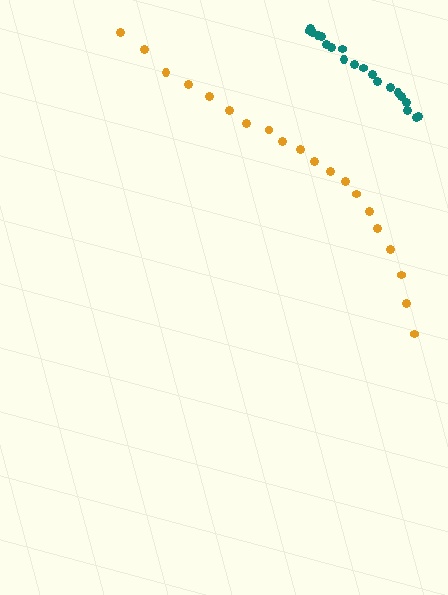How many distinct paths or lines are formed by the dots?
There are 2 distinct paths.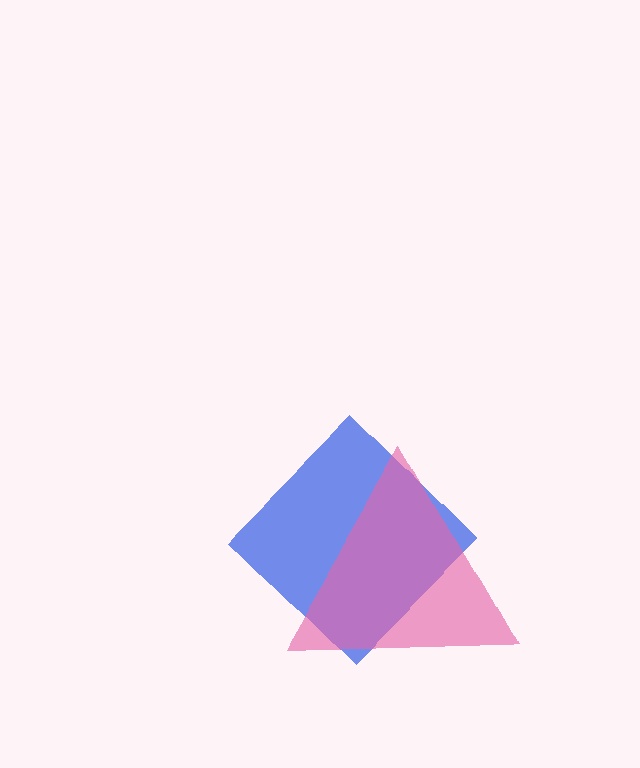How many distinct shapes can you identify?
There are 2 distinct shapes: a blue diamond, a pink triangle.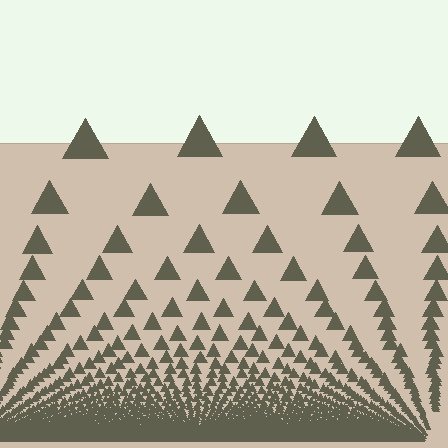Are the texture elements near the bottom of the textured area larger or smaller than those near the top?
Smaller. The gradient is inverted — elements near the bottom are smaller and denser.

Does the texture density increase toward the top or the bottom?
Density increases toward the bottom.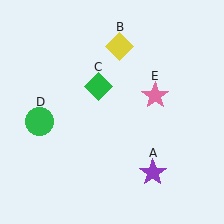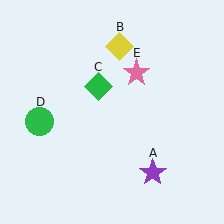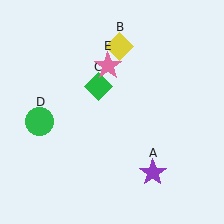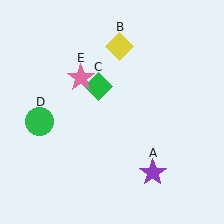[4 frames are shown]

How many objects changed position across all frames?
1 object changed position: pink star (object E).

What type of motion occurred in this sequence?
The pink star (object E) rotated counterclockwise around the center of the scene.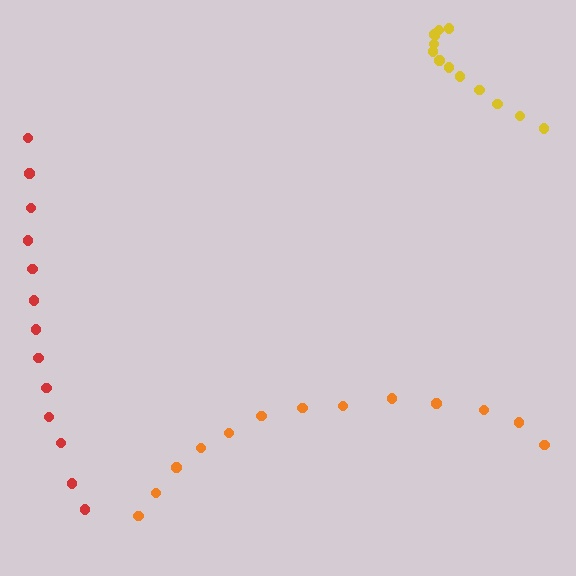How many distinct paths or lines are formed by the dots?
There are 3 distinct paths.